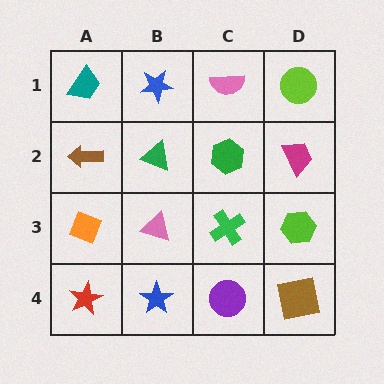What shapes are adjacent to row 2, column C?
A pink semicircle (row 1, column C), a green cross (row 3, column C), a green triangle (row 2, column B), a magenta trapezoid (row 2, column D).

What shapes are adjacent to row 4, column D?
A lime hexagon (row 3, column D), a purple circle (row 4, column C).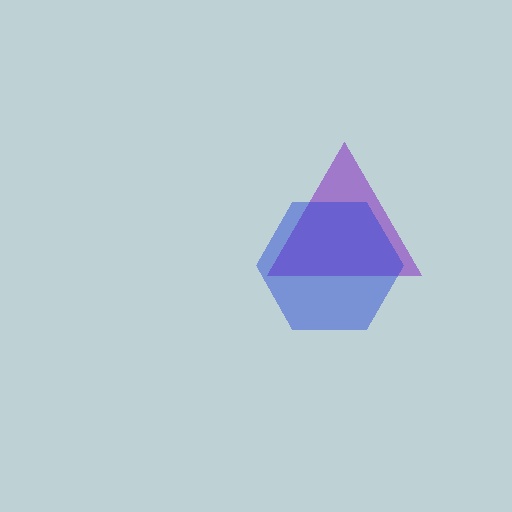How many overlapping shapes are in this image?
There are 2 overlapping shapes in the image.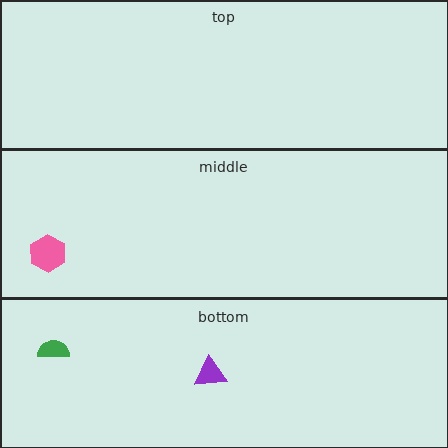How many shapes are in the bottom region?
2.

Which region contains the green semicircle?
The bottom region.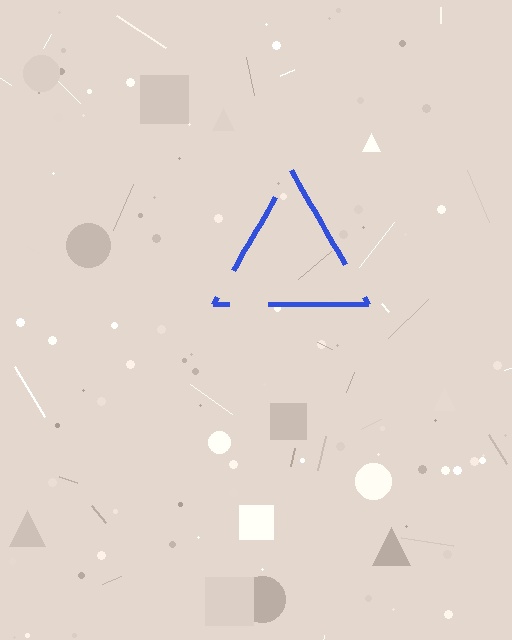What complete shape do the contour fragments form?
The contour fragments form a triangle.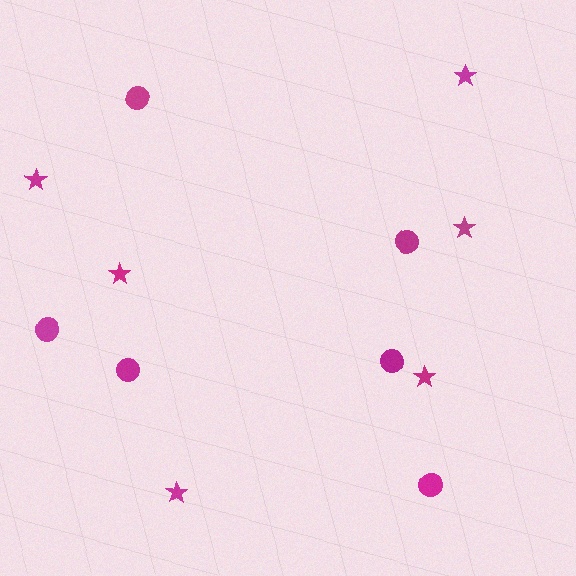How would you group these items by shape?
There are 2 groups: one group of circles (6) and one group of stars (6).